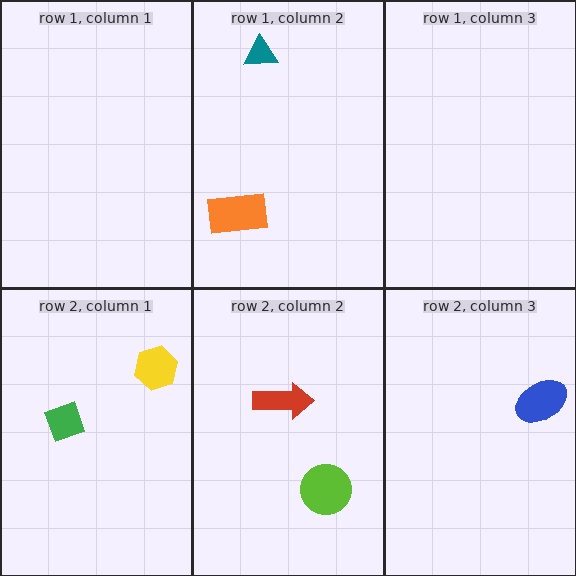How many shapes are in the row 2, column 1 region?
2.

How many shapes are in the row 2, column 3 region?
1.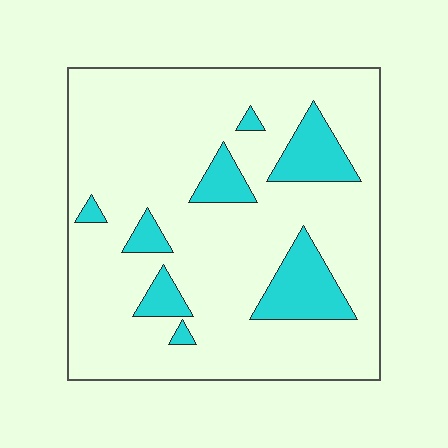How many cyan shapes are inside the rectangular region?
8.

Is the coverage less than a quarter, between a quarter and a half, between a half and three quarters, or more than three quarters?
Less than a quarter.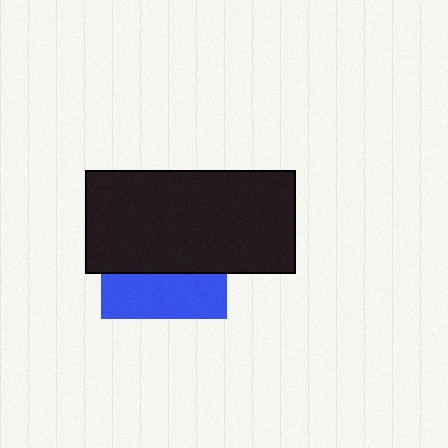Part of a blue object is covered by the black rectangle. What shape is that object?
It is a square.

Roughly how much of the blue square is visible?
A small part of it is visible (roughly 37%).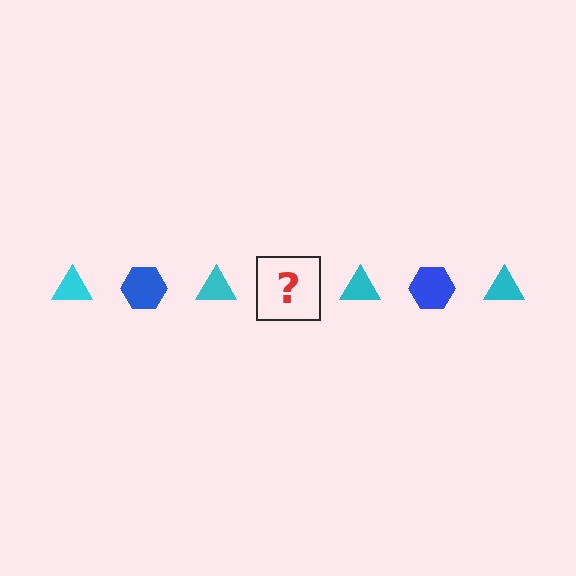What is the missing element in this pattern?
The missing element is a blue hexagon.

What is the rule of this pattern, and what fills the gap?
The rule is that the pattern alternates between cyan triangle and blue hexagon. The gap should be filled with a blue hexagon.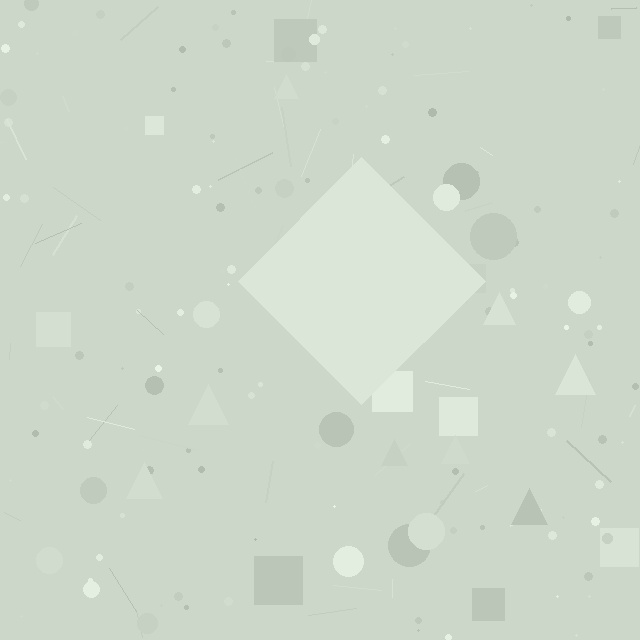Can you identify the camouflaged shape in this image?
The camouflaged shape is a diamond.